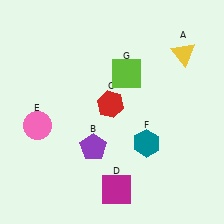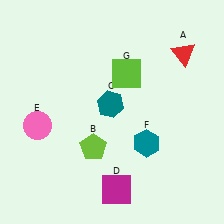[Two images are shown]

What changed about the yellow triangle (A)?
In Image 1, A is yellow. In Image 2, it changed to red.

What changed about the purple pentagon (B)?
In Image 1, B is purple. In Image 2, it changed to lime.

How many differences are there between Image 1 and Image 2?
There are 3 differences between the two images.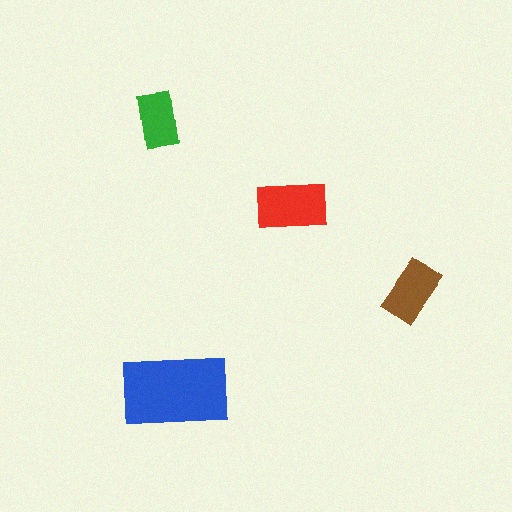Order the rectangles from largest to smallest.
the blue one, the red one, the brown one, the green one.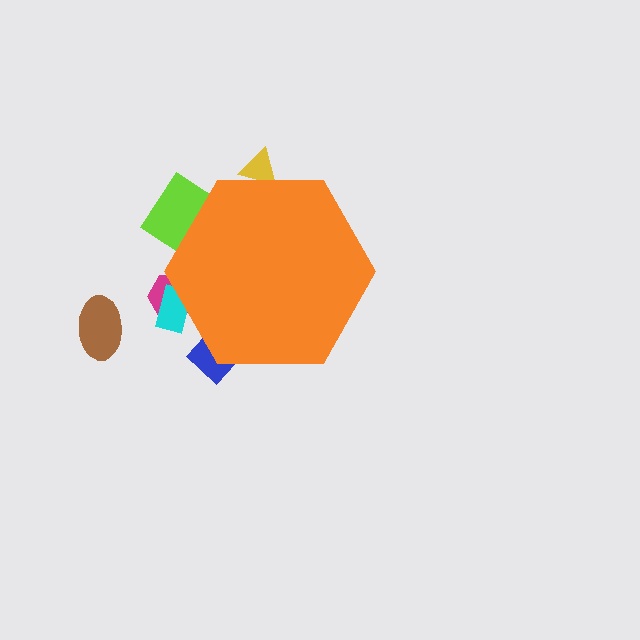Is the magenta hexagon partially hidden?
Yes, the magenta hexagon is partially hidden behind the orange hexagon.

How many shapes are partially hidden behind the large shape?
5 shapes are partially hidden.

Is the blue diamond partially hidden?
Yes, the blue diamond is partially hidden behind the orange hexagon.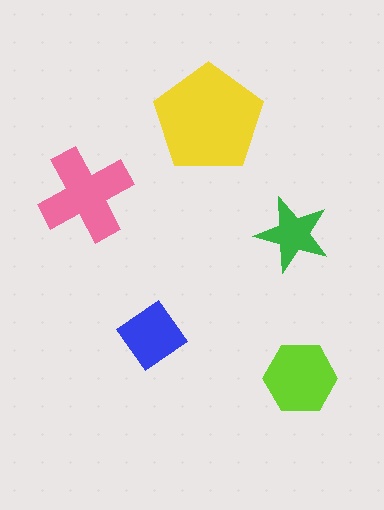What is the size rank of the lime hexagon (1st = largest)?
3rd.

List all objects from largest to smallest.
The yellow pentagon, the pink cross, the lime hexagon, the blue diamond, the green star.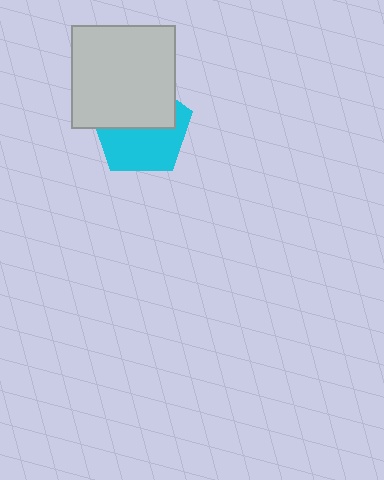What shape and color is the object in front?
The object in front is a light gray square.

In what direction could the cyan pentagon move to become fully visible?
The cyan pentagon could move down. That would shift it out from behind the light gray square entirely.